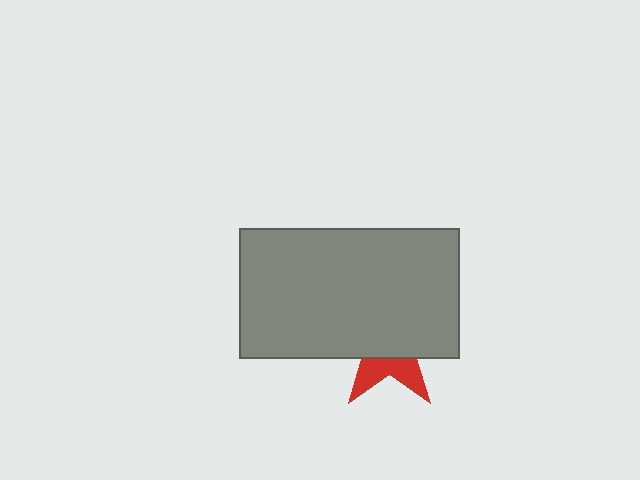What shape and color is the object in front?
The object in front is a gray rectangle.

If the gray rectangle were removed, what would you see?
You would see the complete red star.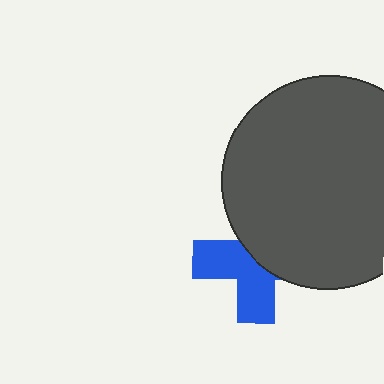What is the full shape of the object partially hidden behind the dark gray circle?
The partially hidden object is a blue cross.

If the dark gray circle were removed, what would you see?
You would see the complete blue cross.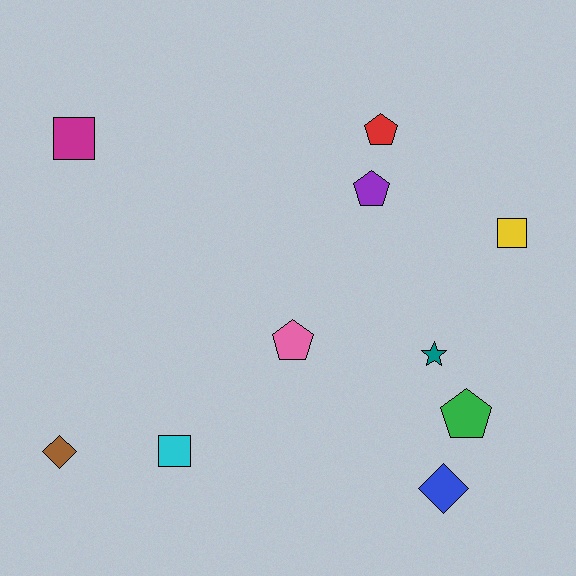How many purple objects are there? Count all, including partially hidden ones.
There is 1 purple object.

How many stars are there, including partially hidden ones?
There is 1 star.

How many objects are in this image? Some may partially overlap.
There are 10 objects.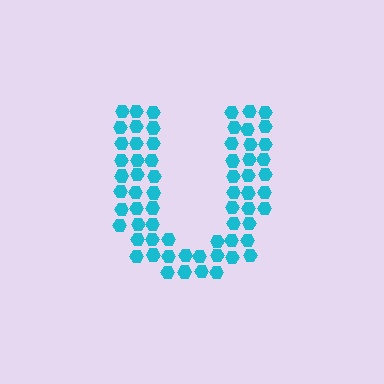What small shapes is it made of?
It is made of small hexagons.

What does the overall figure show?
The overall figure shows the letter U.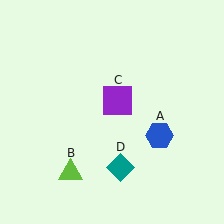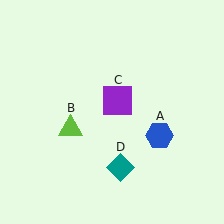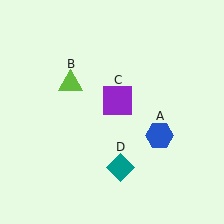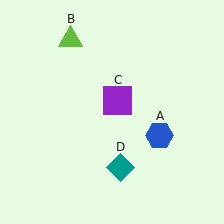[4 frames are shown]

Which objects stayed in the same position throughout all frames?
Blue hexagon (object A) and purple square (object C) and teal diamond (object D) remained stationary.